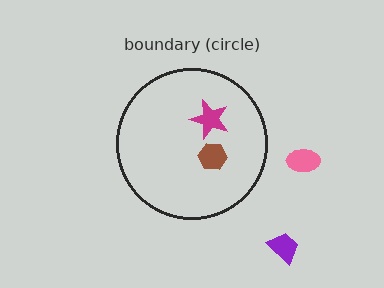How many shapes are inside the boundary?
2 inside, 2 outside.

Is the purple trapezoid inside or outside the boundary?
Outside.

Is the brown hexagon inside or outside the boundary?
Inside.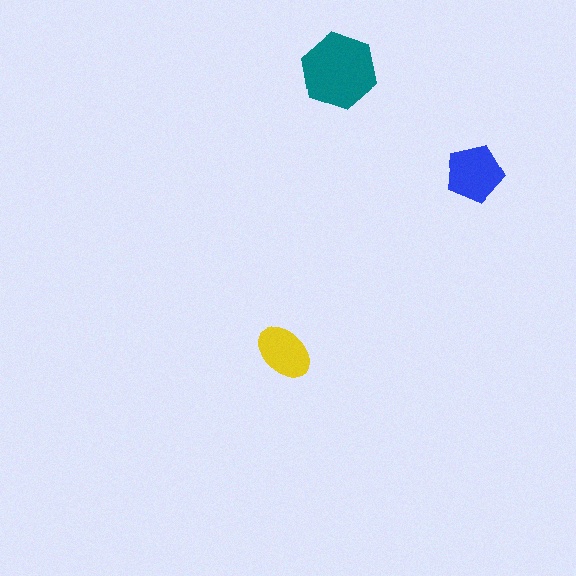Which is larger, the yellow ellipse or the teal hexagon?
The teal hexagon.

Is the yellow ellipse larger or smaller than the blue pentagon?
Smaller.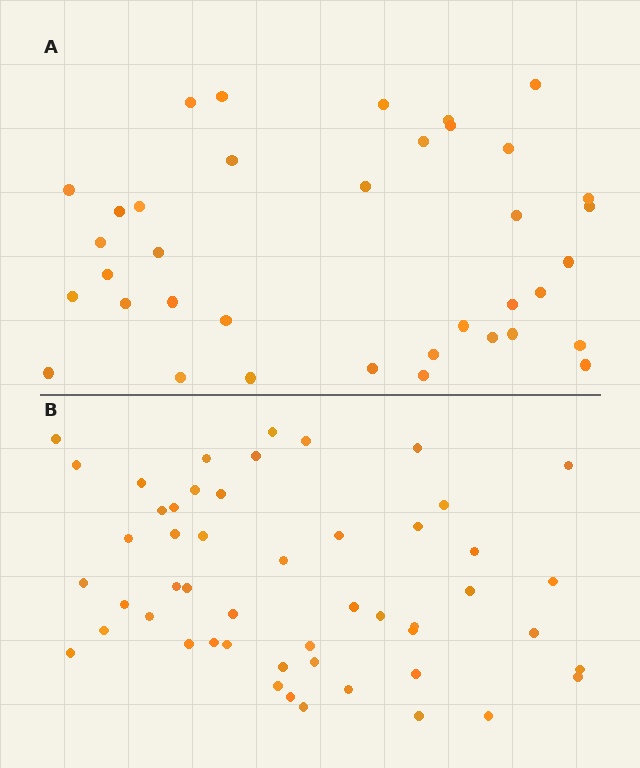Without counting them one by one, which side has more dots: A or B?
Region B (the bottom region) has more dots.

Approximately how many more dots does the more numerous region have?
Region B has approximately 15 more dots than region A.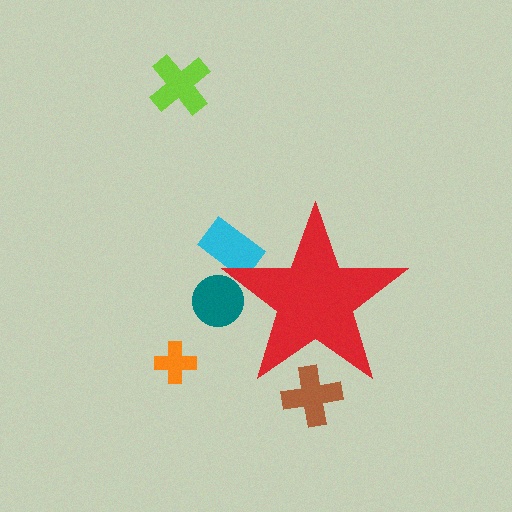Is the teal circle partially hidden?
Yes, the teal circle is partially hidden behind the red star.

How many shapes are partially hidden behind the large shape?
3 shapes are partially hidden.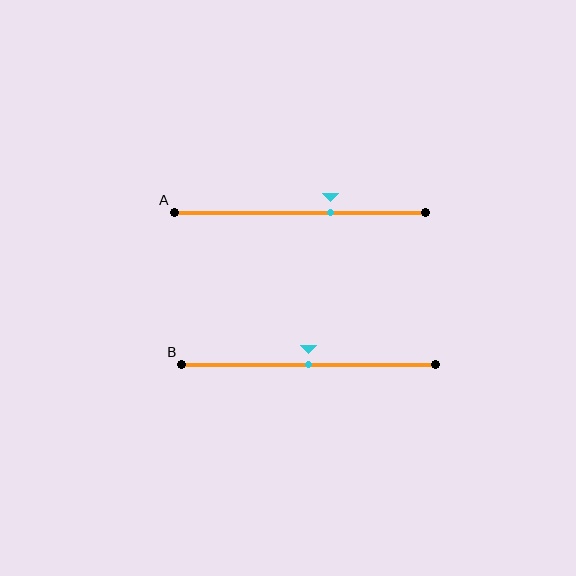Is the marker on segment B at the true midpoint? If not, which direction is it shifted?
Yes, the marker on segment B is at the true midpoint.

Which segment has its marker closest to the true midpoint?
Segment B has its marker closest to the true midpoint.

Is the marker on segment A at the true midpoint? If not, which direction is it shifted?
No, the marker on segment A is shifted to the right by about 12% of the segment length.